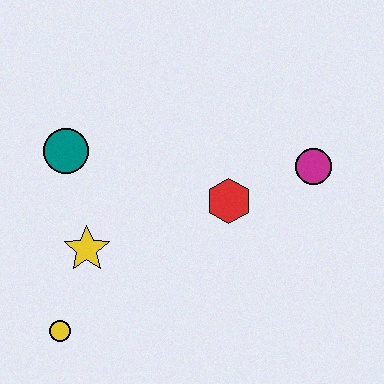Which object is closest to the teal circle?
The yellow star is closest to the teal circle.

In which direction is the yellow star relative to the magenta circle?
The yellow star is to the left of the magenta circle.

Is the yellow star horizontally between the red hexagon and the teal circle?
Yes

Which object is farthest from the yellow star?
The magenta circle is farthest from the yellow star.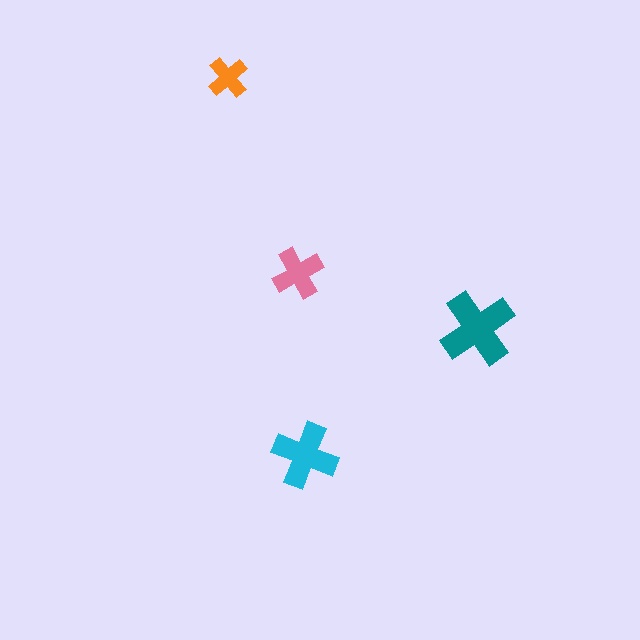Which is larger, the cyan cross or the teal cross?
The teal one.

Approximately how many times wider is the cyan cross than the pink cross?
About 1.5 times wider.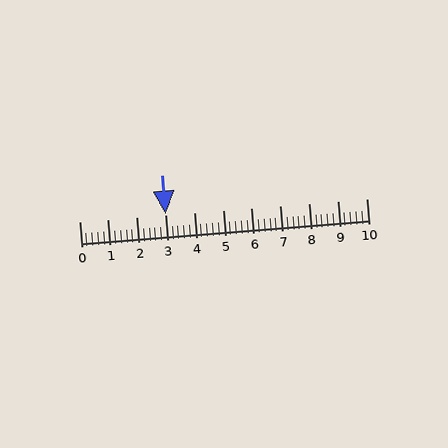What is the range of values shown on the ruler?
The ruler shows values from 0 to 10.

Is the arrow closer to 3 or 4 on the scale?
The arrow is closer to 3.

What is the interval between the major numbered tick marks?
The major tick marks are spaced 1 units apart.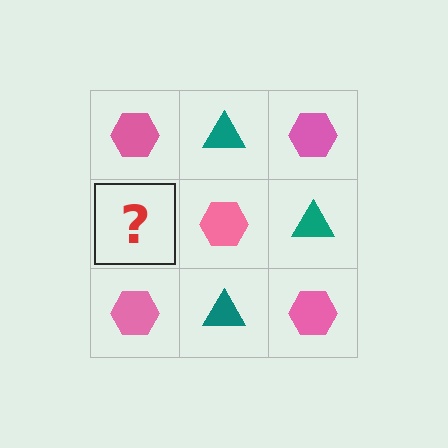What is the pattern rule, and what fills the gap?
The rule is that it alternates pink hexagon and teal triangle in a checkerboard pattern. The gap should be filled with a teal triangle.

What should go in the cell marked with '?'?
The missing cell should contain a teal triangle.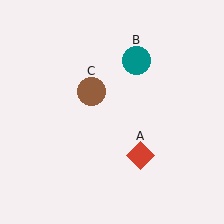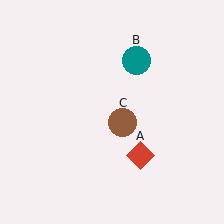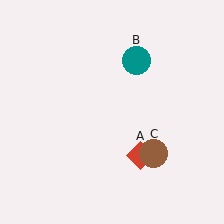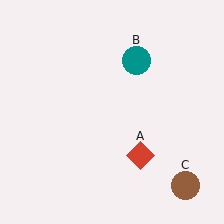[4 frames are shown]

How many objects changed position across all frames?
1 object changed position: brown circle (object C).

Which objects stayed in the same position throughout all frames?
Red diamond (object A) and teal circle (object B) remained stationary.